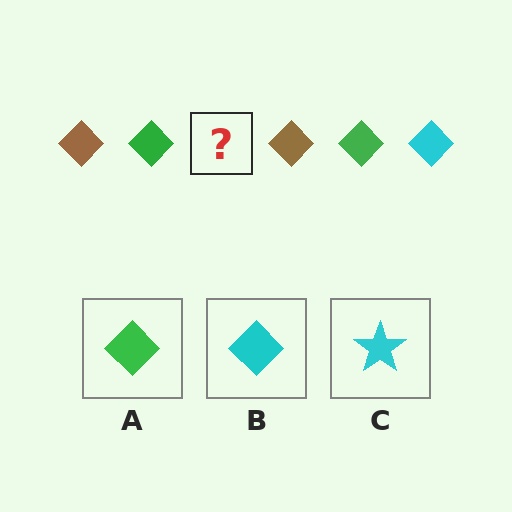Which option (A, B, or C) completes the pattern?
B.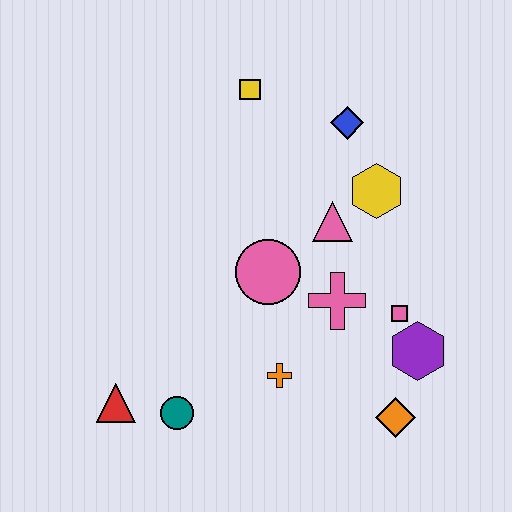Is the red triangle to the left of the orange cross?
Yes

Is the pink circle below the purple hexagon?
No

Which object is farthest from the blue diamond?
The red triangle is farthest from the blue diamond.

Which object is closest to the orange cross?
The pink cross is closest to the orange cross.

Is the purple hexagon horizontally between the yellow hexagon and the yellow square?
No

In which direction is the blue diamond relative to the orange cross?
The blue diamond is above the orange cross.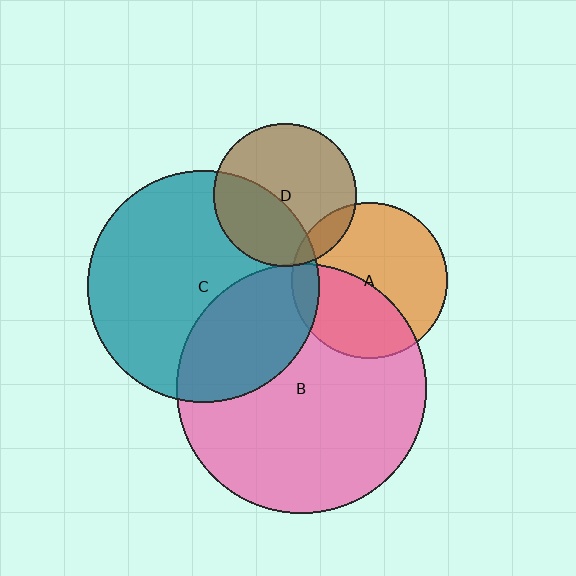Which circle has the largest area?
Circle B (pink).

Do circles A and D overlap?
Yes.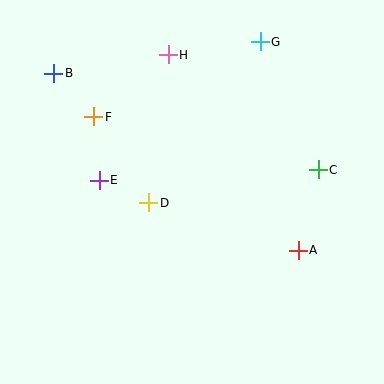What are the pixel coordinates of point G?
Point G is at (260, 42).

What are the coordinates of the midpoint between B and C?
The midpoint between B and C is at (186, 121).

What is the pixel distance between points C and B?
The distance between C and B is 281 pixels.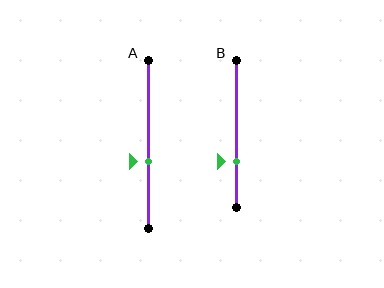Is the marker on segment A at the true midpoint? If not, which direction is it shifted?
No, the marker on segment A is shifted downward by about 10% of the segment length.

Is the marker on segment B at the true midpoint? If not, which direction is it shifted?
No, the marker on segment B is shifted downward by about 19% of the segment length.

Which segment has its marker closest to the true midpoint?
Segment A has its marker closest to the true midpoint.